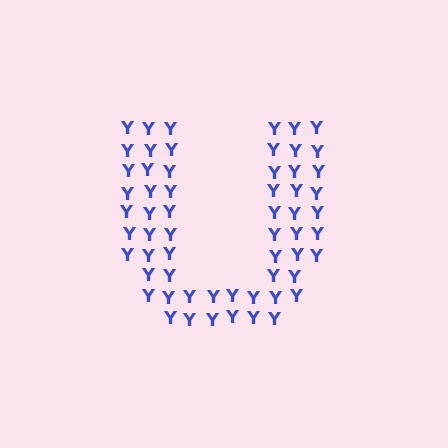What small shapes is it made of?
It is made of small letter Y's.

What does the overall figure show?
The overall figure shows the letter U.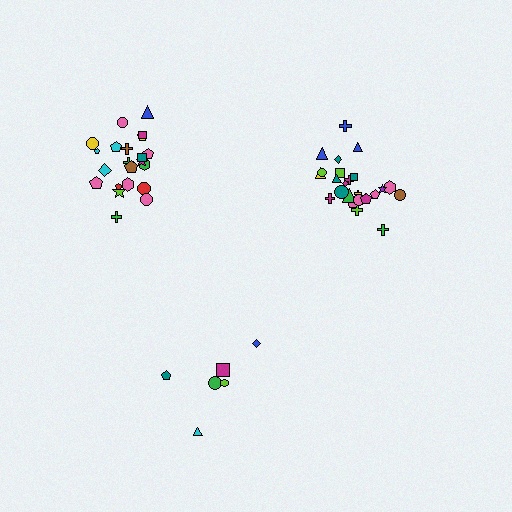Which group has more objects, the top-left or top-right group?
The top-right group.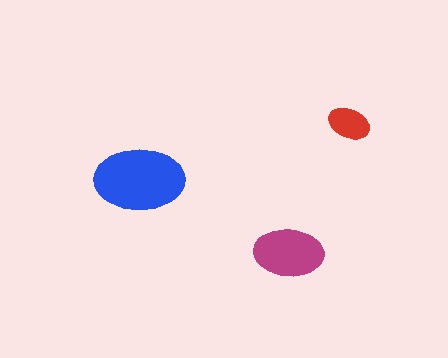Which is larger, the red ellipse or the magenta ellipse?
The magenta one.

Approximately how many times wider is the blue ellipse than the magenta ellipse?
About 1.5 times wider.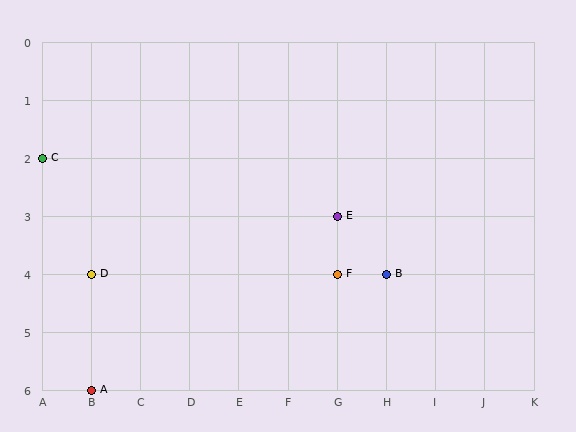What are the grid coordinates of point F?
Point F is at grid coordinates (G, 4).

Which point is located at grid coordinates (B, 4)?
Point D is at (B, 4).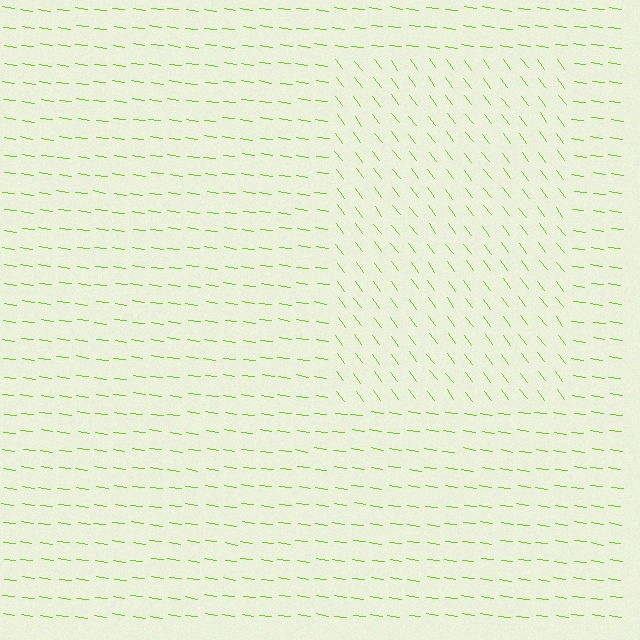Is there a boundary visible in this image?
Yes, there is a texture boundary formed by a change in line orientation.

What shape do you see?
I see a rectangle.